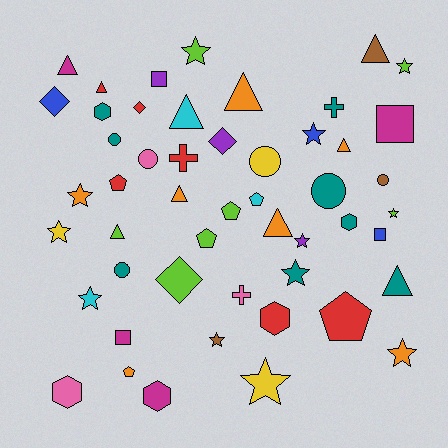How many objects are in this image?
There are 50 objects.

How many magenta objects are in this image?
There are 4 magenta objects.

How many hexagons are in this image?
There are 5 hexagons.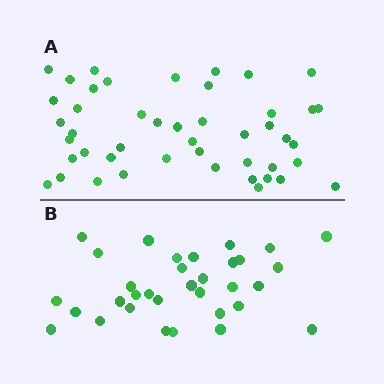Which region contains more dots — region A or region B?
Region A (the top region) has more dots.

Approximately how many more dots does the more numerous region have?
Region A has approximately 15 more dots than region B.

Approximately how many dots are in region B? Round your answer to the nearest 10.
About 30 dots. (The exact count is 33, which rounds to 30.)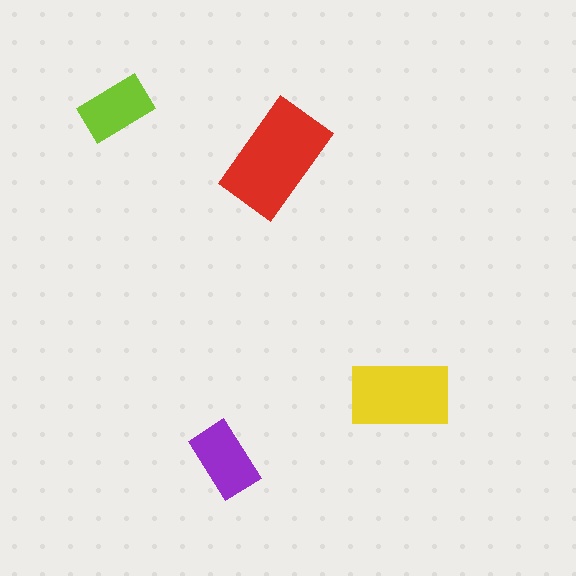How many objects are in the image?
There are 4 objects in the image.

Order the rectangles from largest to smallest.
the red one, the yellow one, the purple one, the lime one.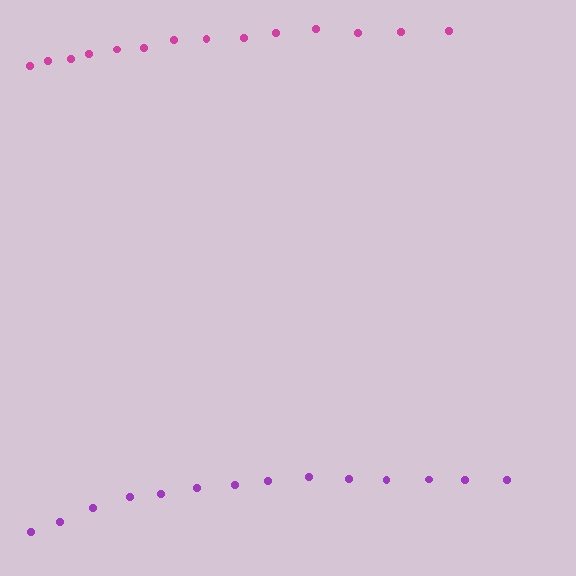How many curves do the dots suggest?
There are 2 distinct paths.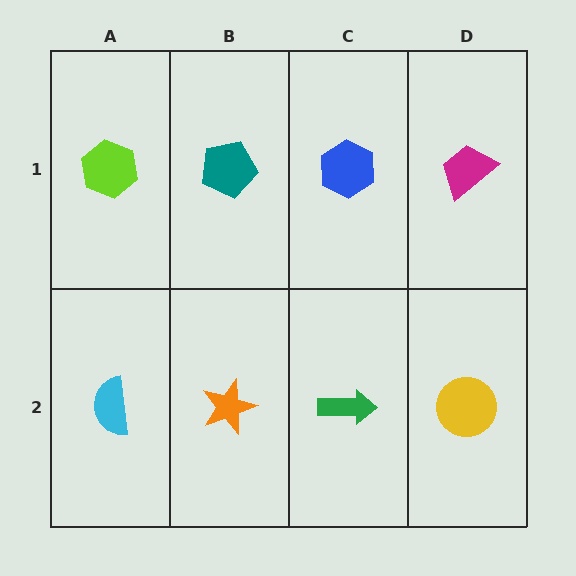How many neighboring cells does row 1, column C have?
3.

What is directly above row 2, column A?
A lime hexagon.